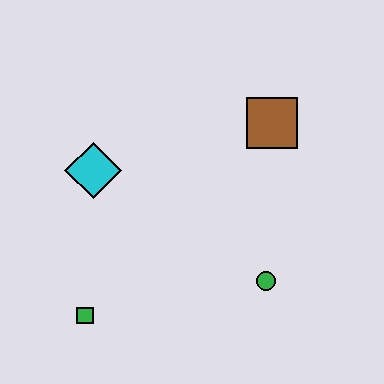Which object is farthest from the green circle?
The cyan diamond is farthest from the green circle.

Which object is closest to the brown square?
The green circle is closest to the brown square.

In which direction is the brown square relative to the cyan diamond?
The brown square is to the right of the cyan diamond.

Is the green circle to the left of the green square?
No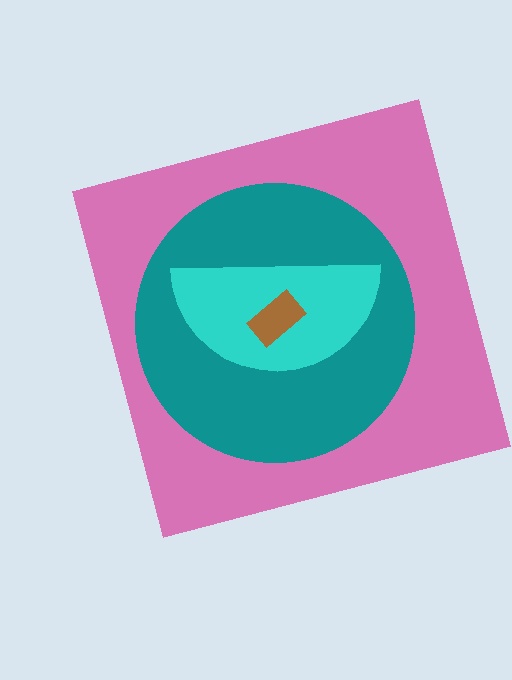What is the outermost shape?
The pink square.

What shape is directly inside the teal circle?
The cyan semicircle.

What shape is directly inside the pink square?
The teal circle.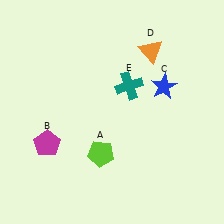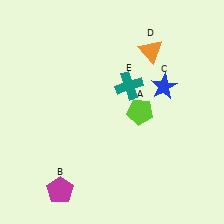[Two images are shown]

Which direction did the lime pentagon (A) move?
The lime pentagon (A) moved up.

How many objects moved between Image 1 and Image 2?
2 objects moved between the two images.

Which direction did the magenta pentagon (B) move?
The magenta pentagon (B) moved down.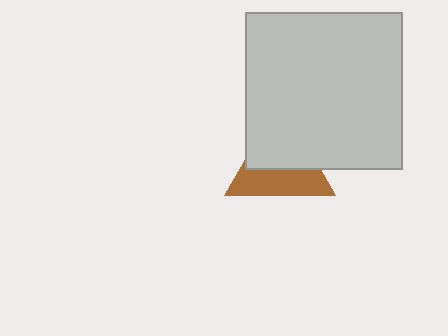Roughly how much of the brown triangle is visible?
About half of it is visible (roughly 47%).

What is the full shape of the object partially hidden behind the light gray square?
The partially hidden object is a brown triangle.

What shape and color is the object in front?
The object in front is a light gray square.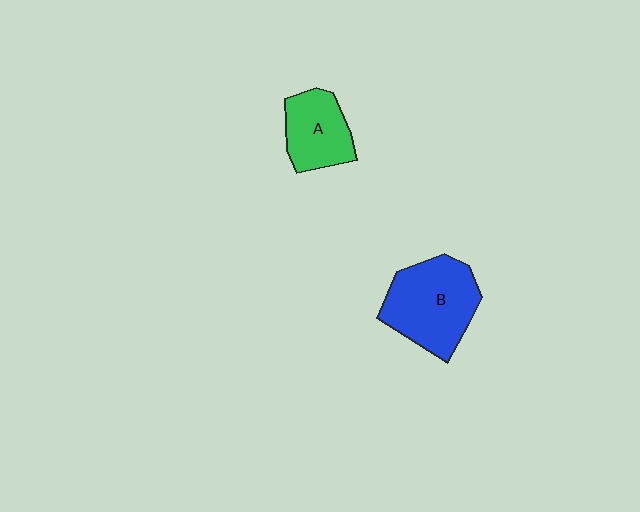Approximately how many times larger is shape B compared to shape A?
Approximately 1.5 times.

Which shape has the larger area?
Shape B (blue).